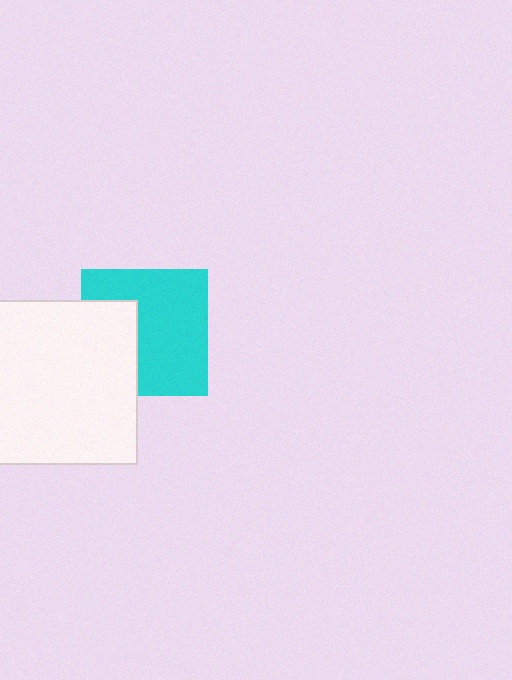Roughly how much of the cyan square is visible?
Most of it is visible (roughly 66%).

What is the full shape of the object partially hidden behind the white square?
The partially hidden object is a cyan square.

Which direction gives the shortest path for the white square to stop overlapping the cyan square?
Moving left gives the shortest separation.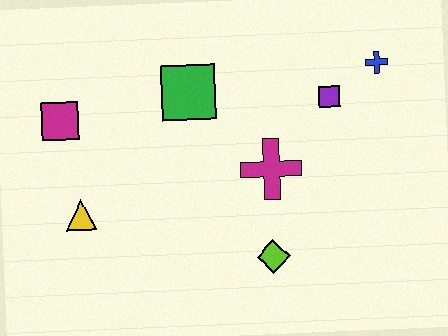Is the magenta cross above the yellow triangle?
Yes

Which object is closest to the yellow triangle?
The magenta square is closest to the yellow triangle.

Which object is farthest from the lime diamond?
The magenta square is farthest from the lime diamond.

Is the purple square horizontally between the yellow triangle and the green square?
No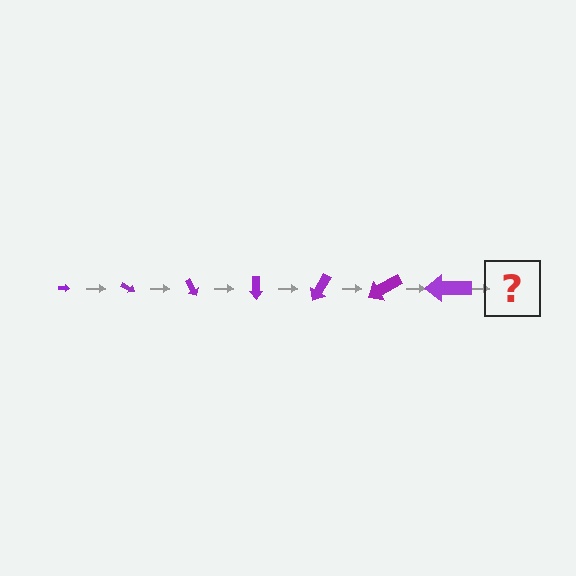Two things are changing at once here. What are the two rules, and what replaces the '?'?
The two rules are that the arrow grows larger each step and it rotates 30 degrees each step. The '?' should be an arrow, larger than the previous one and rotated 210 degrees from the start.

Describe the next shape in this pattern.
It should be an arrow, larger than the previous one and rotated 210 degrees from the start.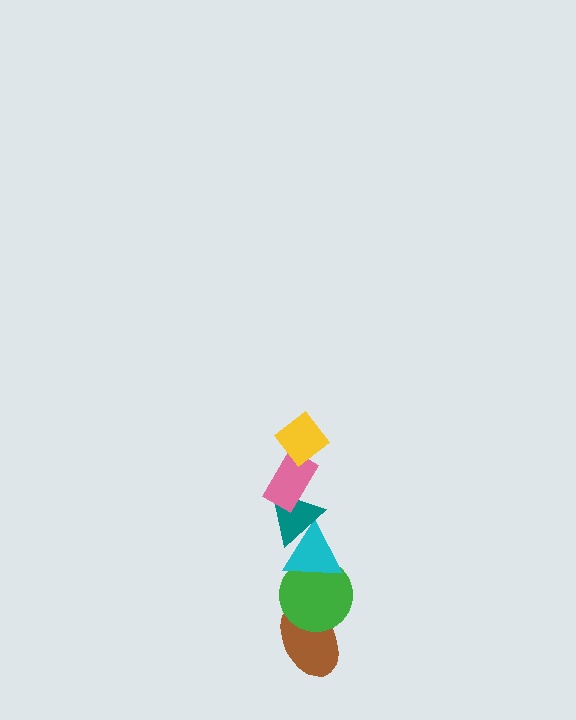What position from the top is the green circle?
The green circle is 5th from the top.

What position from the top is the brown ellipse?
The brown ellipse is 6th from the top.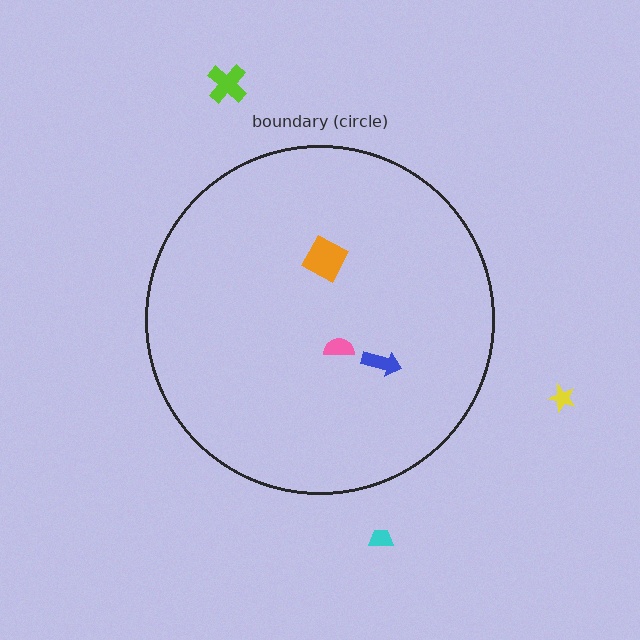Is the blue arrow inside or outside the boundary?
Inside.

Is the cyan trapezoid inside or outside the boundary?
Outside.